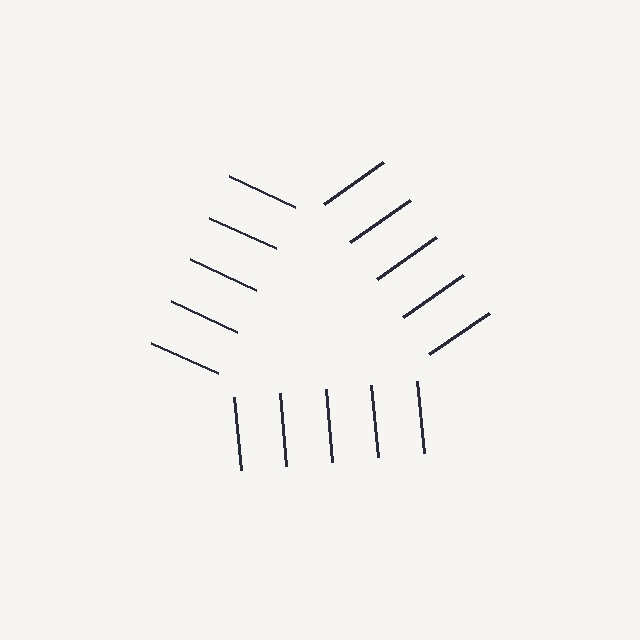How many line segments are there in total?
15 — 5 along each of the 3 edges.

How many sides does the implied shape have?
3 sides — the line-ends trace a triangle.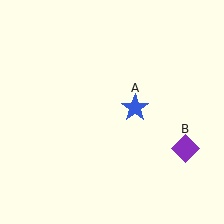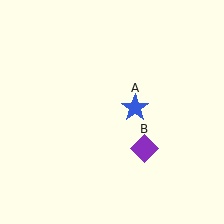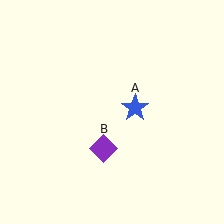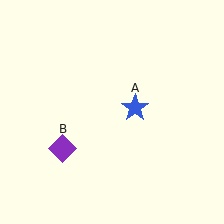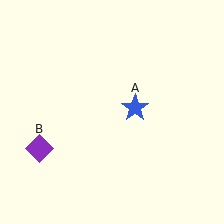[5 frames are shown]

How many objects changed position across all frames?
1 object changed position: purple diamond (object B).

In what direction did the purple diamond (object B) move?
The purple diamond (object B) moved left.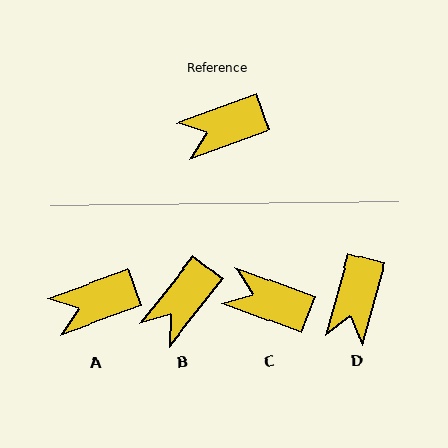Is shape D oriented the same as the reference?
No, it is off by about 55 degrees.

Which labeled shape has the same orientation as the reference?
A.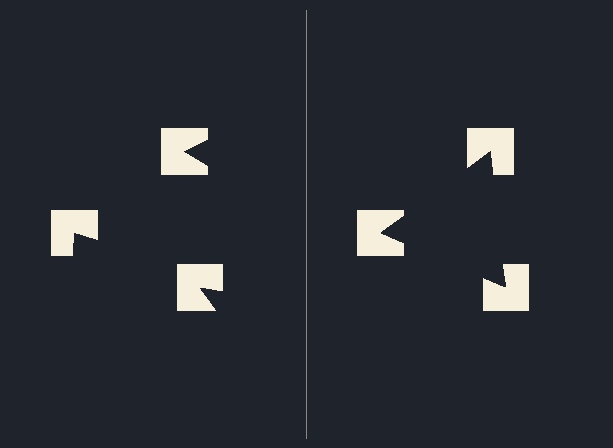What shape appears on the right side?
An illusory triangle.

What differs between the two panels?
The notched squares are positioned identically on both sides; only the wedge orientations differ. On the right they align to a triangle; on the left they are misaligned.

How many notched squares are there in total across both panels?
6 — 3 on each side.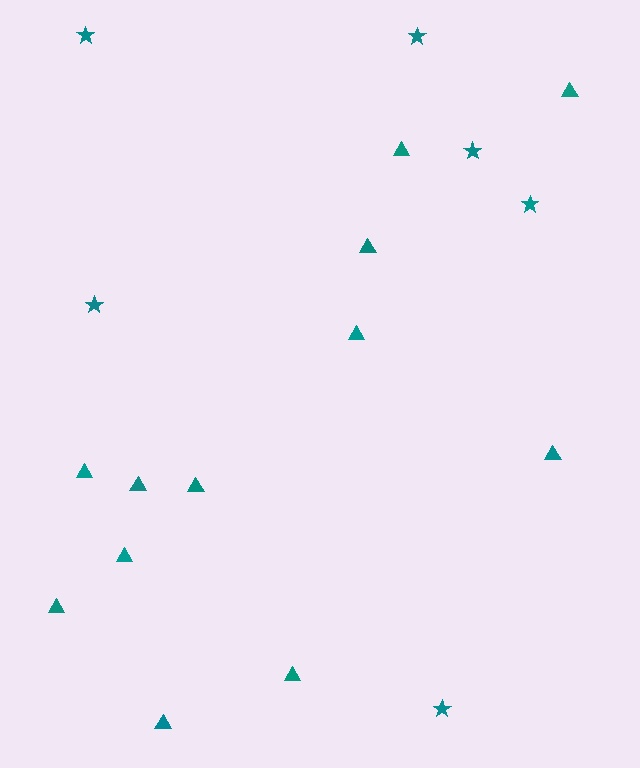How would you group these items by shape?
There are 2 groups: one group of triangles (12) and one group of stars (6).